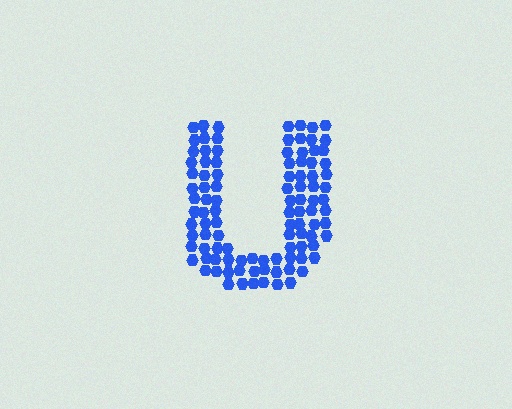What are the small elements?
The small elements are hexagons.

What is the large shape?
The large shape is the letter U.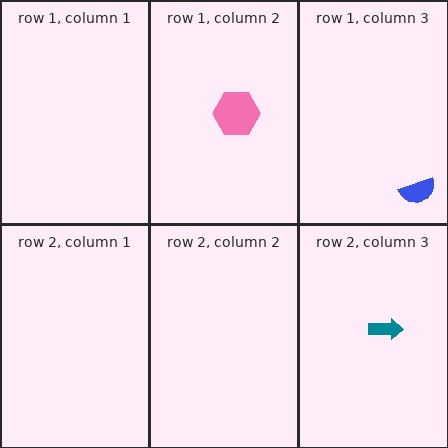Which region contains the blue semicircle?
The row 1, column 3 region.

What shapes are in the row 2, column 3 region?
The teal arrow.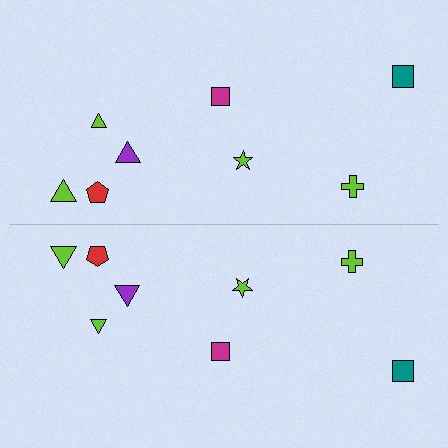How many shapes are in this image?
There are 16 shapes in this image.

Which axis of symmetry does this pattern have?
The pattern has a horizontal axis of symmetry running through the center of the image.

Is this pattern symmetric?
Yes, this pattern has bilateral (reflection) symmetry.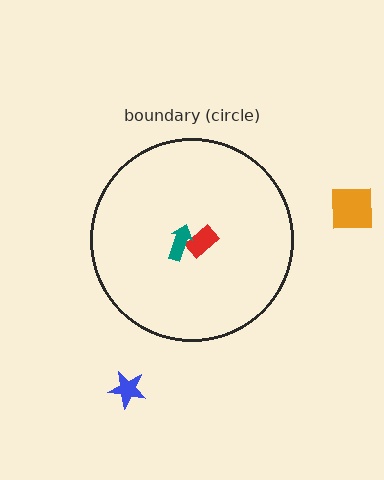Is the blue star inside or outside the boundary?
Outside.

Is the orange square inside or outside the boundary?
Outside.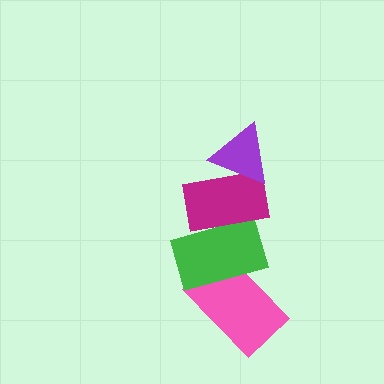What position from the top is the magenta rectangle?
The magenta rectangle is 2nd from the top.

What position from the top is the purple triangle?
The purple triangle is 1st from the top.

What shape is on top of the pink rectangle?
The green rectangle is on top of the pink rectangle.